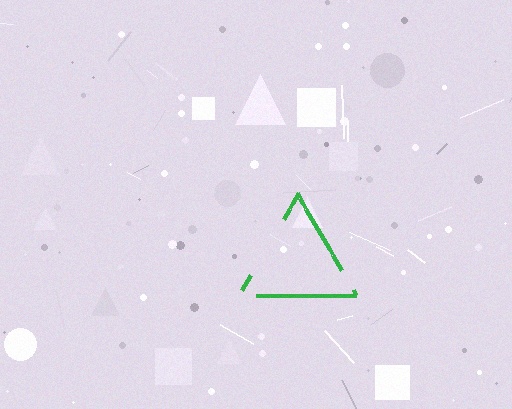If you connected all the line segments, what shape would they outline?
They would outline a triangle.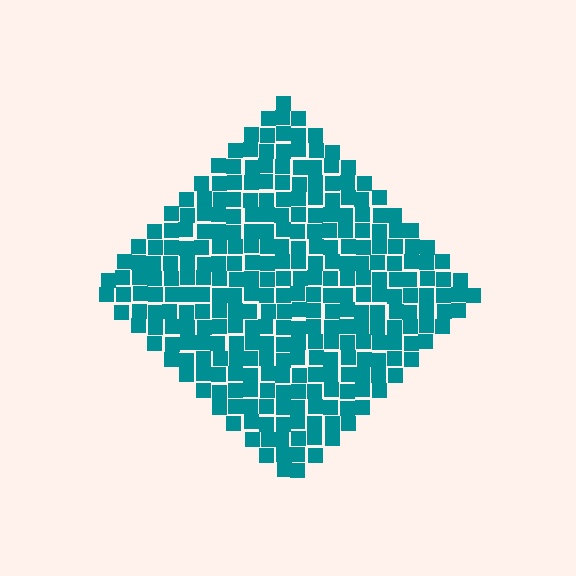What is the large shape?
The large shape is a diamond.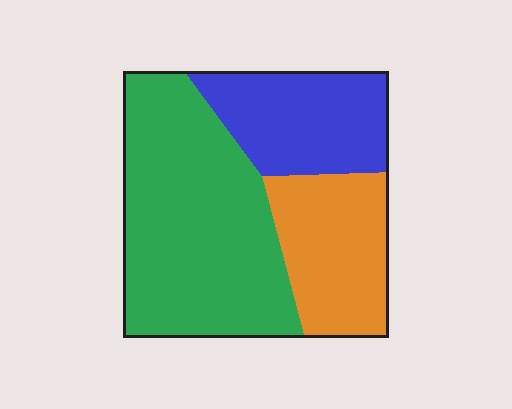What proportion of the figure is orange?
Orange covers roughly 25% of the figure.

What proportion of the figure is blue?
Blue takes up about one quarter (1/4) of the figure.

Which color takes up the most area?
Green, at roughly 50%.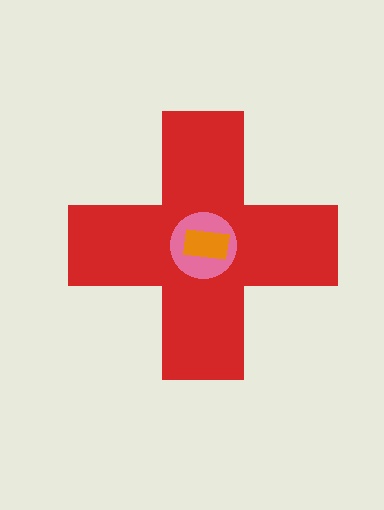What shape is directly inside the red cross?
The pink circle.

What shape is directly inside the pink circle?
The orange rectangle.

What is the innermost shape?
The orange rectangle.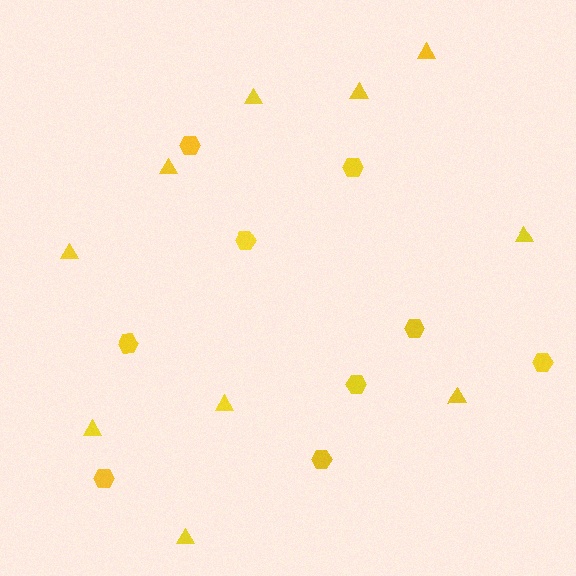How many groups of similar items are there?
There are 2 groups: one group of hexagons (9) and one group of triangles (10).